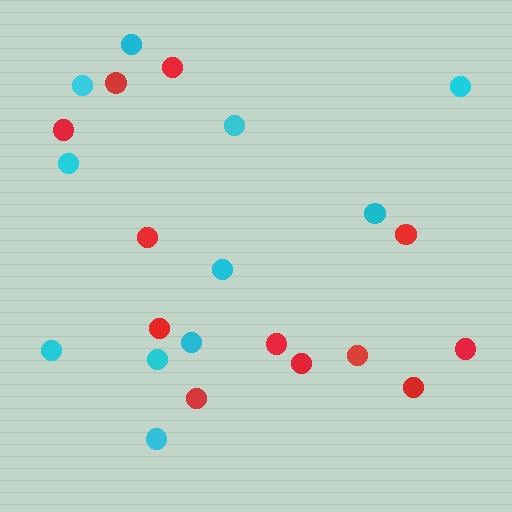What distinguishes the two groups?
There are 2 groups: one group of cyan circles (11) and one group of red circles (12).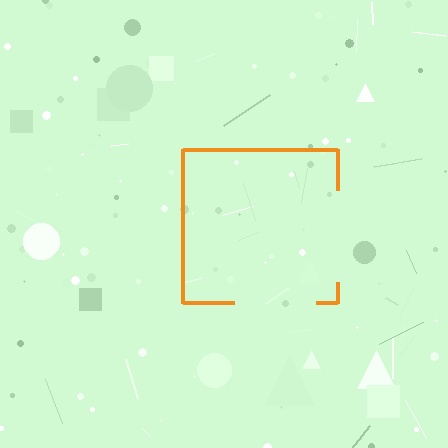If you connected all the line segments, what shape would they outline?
They would outline a square.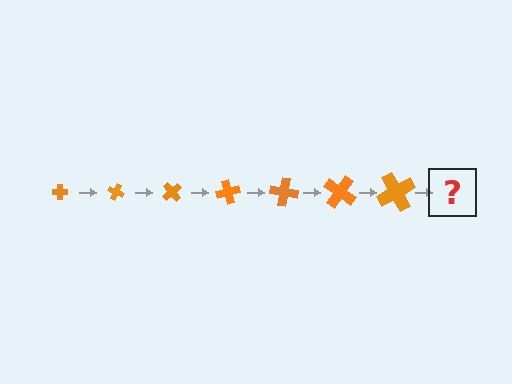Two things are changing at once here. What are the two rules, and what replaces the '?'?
The two rules are that the cross grows larger each step and it rotates 25 degrees each step. The '?' should be a cross, larger than the previous one and rotated 175 degrees from the start.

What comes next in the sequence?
The next element should be a cross, larger than the previous one and rotated 175 degrees from the start.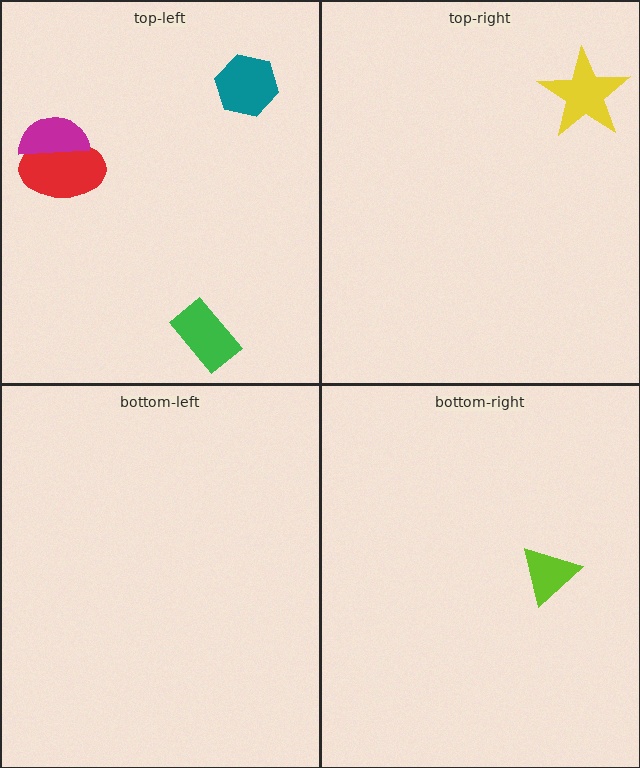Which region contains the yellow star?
The top-right region.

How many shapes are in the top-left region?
4.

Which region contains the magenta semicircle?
The top-left region.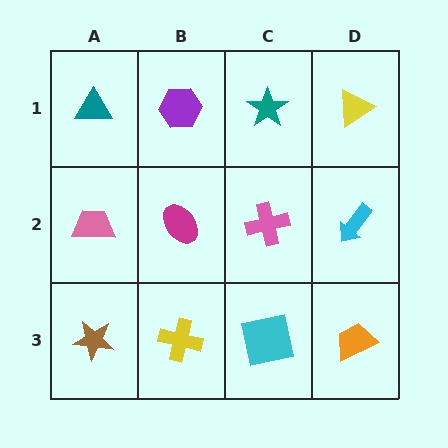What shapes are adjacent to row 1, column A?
A pink trapezoid (row 2, column A), a purple hexagon (row 1, column B).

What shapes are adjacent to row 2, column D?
A yellow triangle (row 1, column D), an orange trapezoid (row 3, column D), a pink cross (row 2, column C).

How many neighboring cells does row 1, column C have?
3.